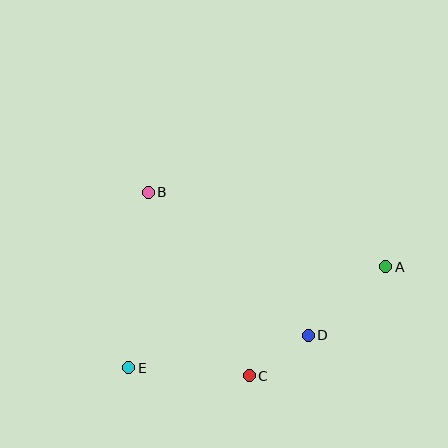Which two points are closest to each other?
Points C and D are closest to each other.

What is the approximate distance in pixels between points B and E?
The distance between B and E is approximately 177 pixels.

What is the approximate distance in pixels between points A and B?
The distance between A and B is approximately 249 pixels.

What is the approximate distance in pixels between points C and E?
The distance between C and E is approximately 121 pixels.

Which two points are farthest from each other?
Points A and E are farthest from each other.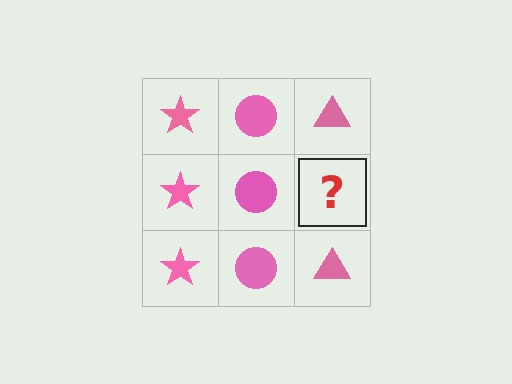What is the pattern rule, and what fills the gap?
The rule is that each column has a consistent shape. The gap should be filled with a pink triangle.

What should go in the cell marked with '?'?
The missing cell should contain a pink triangle.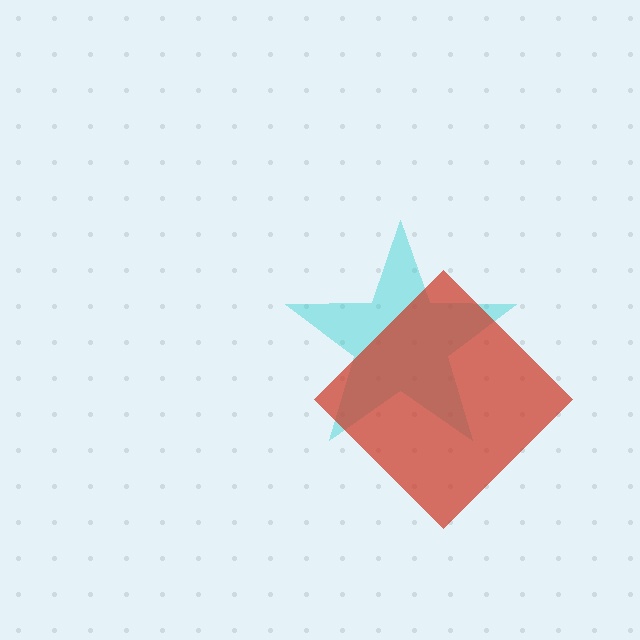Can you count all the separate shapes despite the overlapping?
Yes, there are 2 separate shapes.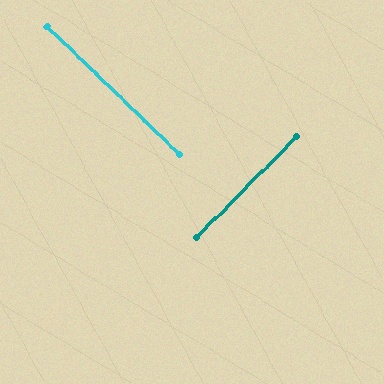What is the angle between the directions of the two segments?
Approximately 89 degrees.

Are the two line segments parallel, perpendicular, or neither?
Perpendicular — they meet at approximately 89°.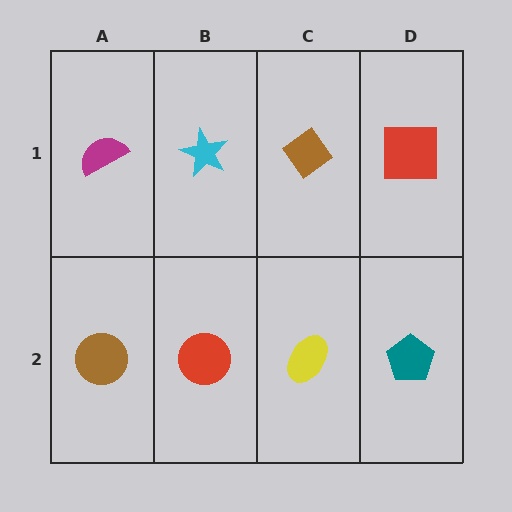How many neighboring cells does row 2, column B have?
3.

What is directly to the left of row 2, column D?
A yellow ellipse.